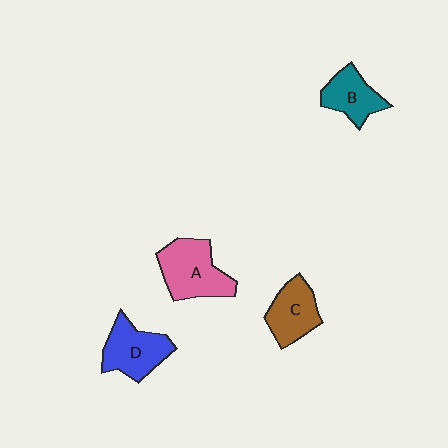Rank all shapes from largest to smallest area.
From largest to smallest: A (pink), D (blue), C (brown), B (teal).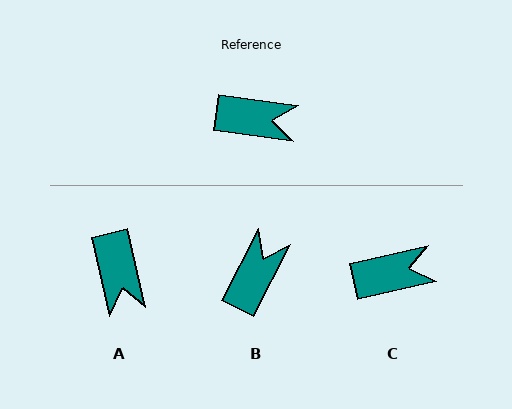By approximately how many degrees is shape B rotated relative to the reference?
Approximately 71 degrees counter-clockwise.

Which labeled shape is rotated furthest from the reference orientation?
B, about 71 degrees away.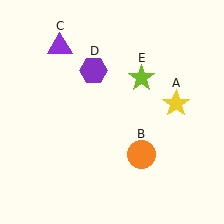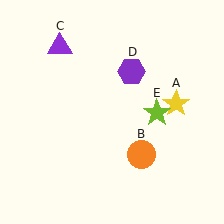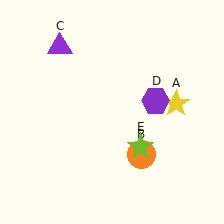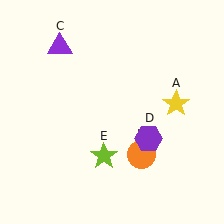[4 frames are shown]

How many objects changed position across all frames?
2 objects changed position: purple hexagon (object D), lime star (object E).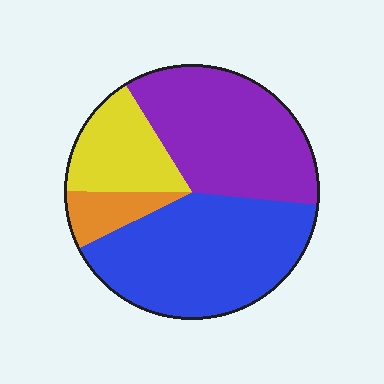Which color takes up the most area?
Blue, at roughly 40%.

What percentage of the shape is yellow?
Yellow covers about 15% of the shape.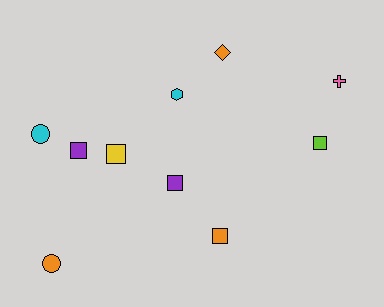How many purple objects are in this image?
There are 2 purple objects.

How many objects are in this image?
There are 10 objects.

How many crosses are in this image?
There is 1 cross.